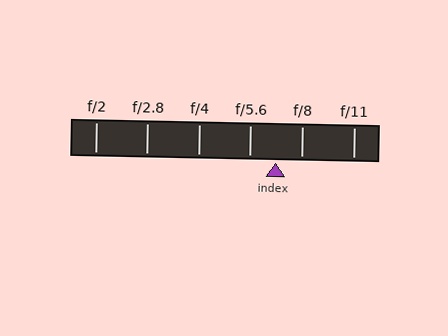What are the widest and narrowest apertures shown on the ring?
The widest aperture shown is f/2 and the narrowest is f/11.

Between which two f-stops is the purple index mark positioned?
The index mark is between f/5.6 and f/8.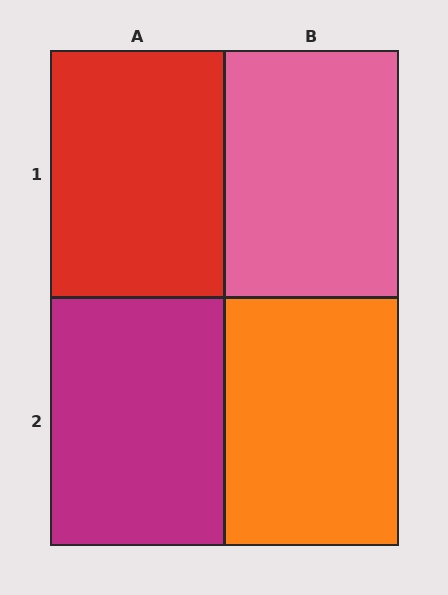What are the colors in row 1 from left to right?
Red, pink.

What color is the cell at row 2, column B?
Orange.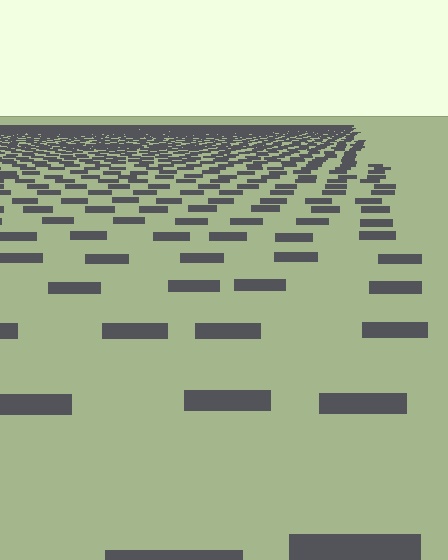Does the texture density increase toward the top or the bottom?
Density increases toward the top.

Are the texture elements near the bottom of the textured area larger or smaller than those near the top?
Larger. Near the bottom, elements are closer to the viewer and appear at a bigger on-screen size.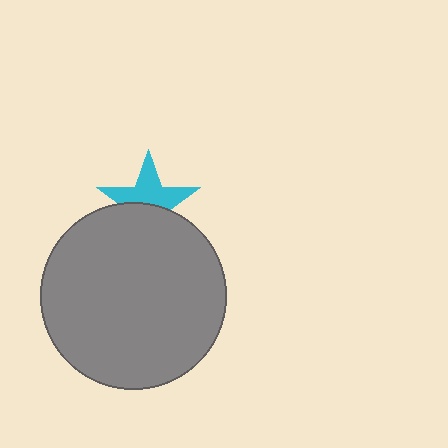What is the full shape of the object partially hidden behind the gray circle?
The partially hidden object is a cyan star.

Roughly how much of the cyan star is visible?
About half of it is visible (roughly 53%).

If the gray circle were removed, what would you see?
You would see the complete cyan star.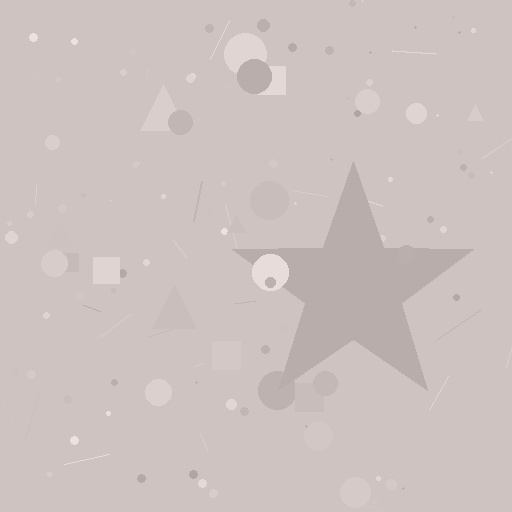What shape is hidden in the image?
A star is hidden in the image.